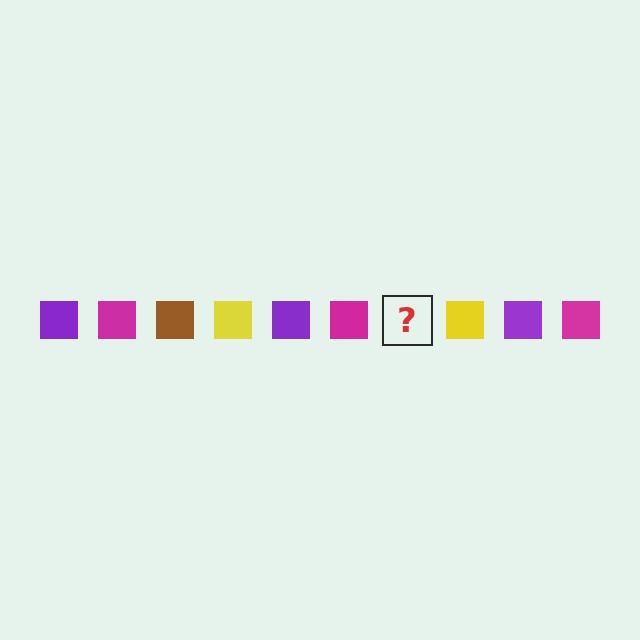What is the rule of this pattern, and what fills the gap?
The rule is that the pattern cycles through purple, magenta, brown, yellow squares. The gap should be filled with a brown square.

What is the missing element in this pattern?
The missing element is a brown square.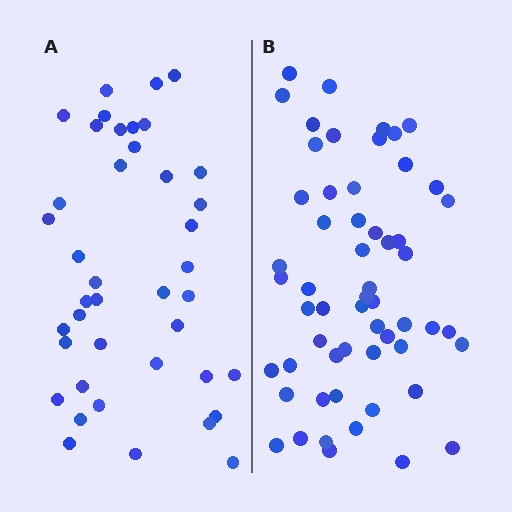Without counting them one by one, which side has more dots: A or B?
Region B (the right region) has more dots.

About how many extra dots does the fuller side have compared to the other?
Region B has approximately 15 more dots than region A.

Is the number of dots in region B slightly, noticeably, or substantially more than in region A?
Region B has noticeably more, but not dramatically so. The ratio is roughly 1.4 to 1.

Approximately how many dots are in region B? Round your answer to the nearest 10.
About 60 dots. (The exact count is 57, which rounds to 60.)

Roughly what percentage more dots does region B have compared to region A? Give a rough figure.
About 40% more.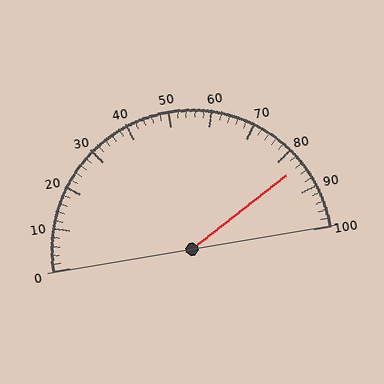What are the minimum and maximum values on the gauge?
The gauge ranges from 0 to 100.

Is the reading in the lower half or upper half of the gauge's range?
The reading is in the upper half of the range (0 to 100).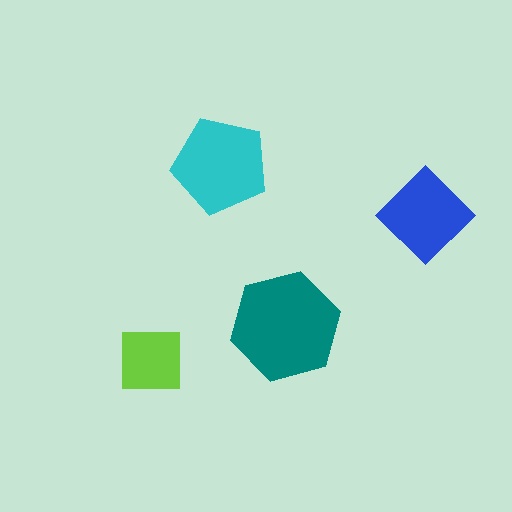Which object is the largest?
The teal hexagon.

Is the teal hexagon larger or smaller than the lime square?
Larger.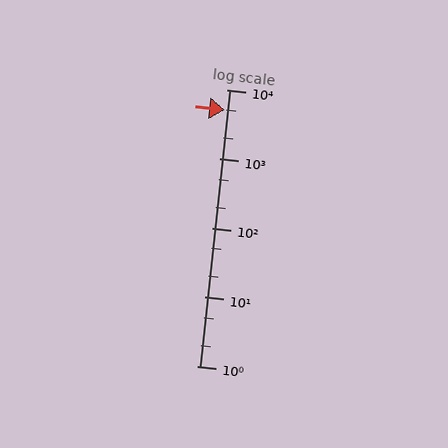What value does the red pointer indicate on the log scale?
The pointer indicates approximately 5000.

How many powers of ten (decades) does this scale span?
The scale spans 4 decades, from 1 to 10000.